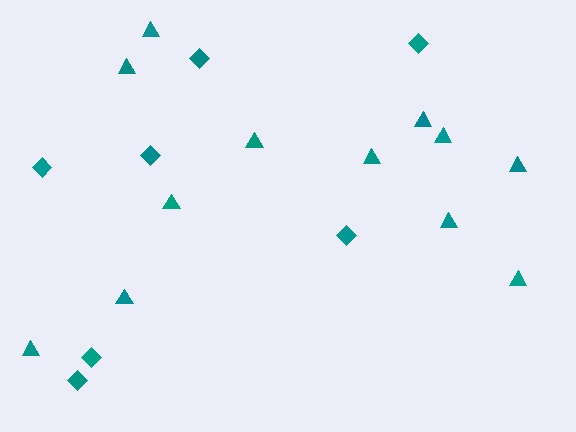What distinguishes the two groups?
There are 2 groups: one group of triangles (12) and one group of diamonds (7).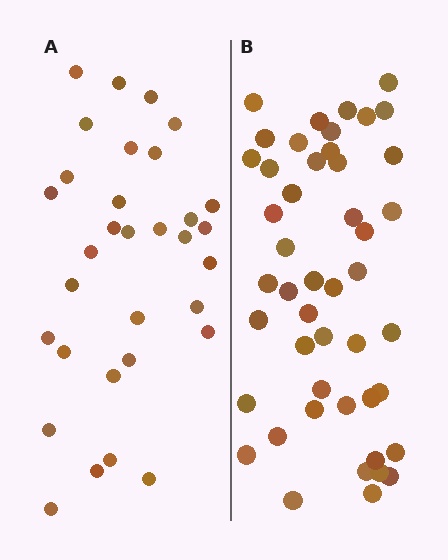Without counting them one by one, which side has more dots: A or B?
Region B (the right region) has more dots.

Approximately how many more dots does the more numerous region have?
Region B has approximately 15 more dots than region A.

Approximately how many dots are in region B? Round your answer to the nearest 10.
About 50 dots. (The exact count is 47, which rounds to 50.)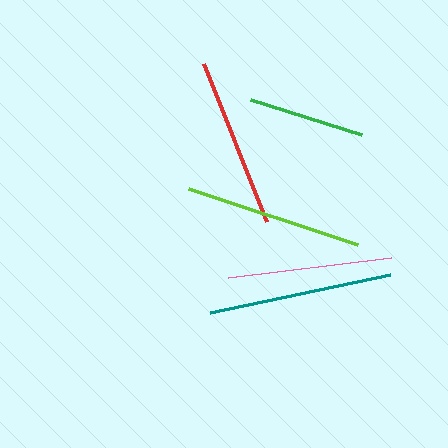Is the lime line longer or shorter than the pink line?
The lime line is longer than the pink line.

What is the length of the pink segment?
The pink segment is approximately 164 pixels long.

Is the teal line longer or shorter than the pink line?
The teal line is longer than the pink line.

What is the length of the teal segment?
The teal segment is approximately 184 pixels long.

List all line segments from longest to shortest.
From longest to shortest: teal, lime, red, pink, green.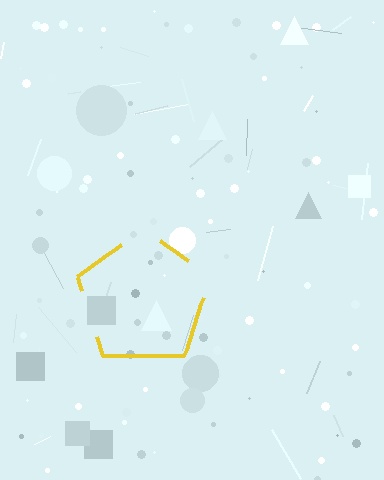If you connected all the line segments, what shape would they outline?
They would outline a pentagon.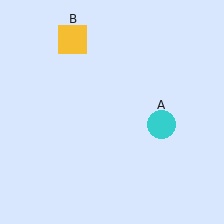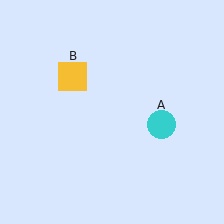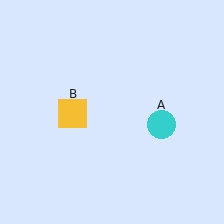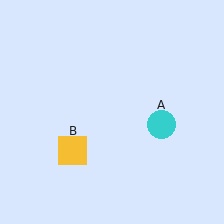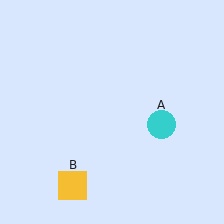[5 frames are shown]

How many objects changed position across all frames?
1 object changed position: yellow square (object B).